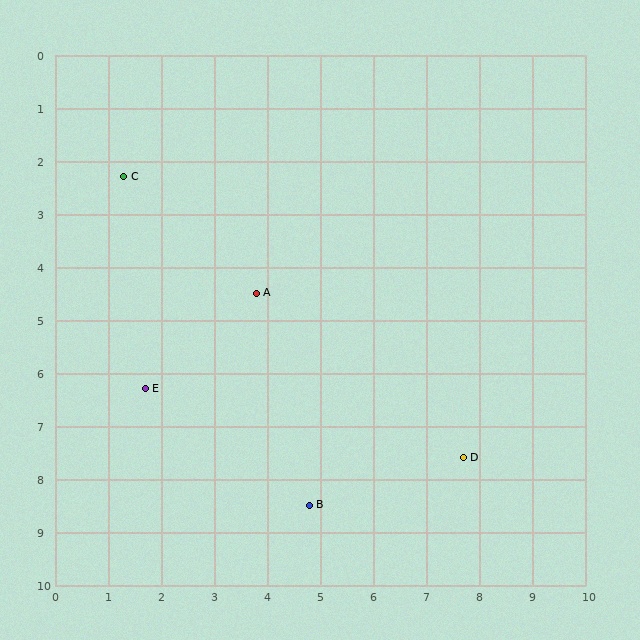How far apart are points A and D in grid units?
Points A and D are about 5.0 grid units apart.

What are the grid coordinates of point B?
Point B is at approximately (4.8, 8.5).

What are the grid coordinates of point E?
Point E is at approximately (1.7, 6.3).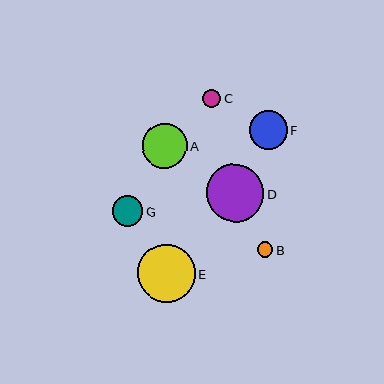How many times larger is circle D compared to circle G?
Circle D is approximately 1.9 times the size of circle G.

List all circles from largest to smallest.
From largest to smallest: E, D, A, F, G, C, B.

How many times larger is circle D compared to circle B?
Circle D is approximately 3.6 times the size of circle B.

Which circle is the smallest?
Circle B is the smallest with a size of approximately 16 pixels.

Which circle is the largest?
Circle E is the largest with a size of approximately 58 pixels.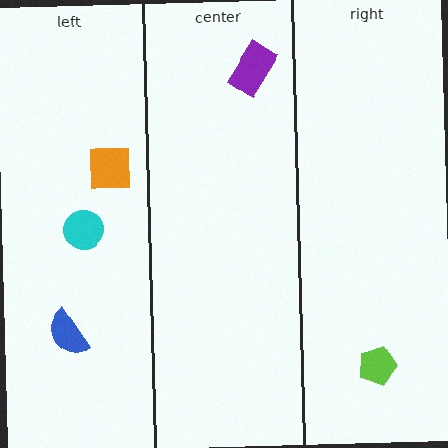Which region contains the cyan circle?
The left region.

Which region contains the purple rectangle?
The center region.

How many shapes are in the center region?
1.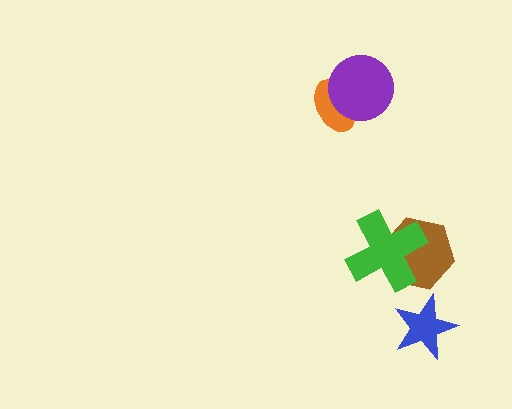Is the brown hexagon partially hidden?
Yes, it is partially covered by another shape.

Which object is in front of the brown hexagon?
The green cross is in front of the brown hexagon.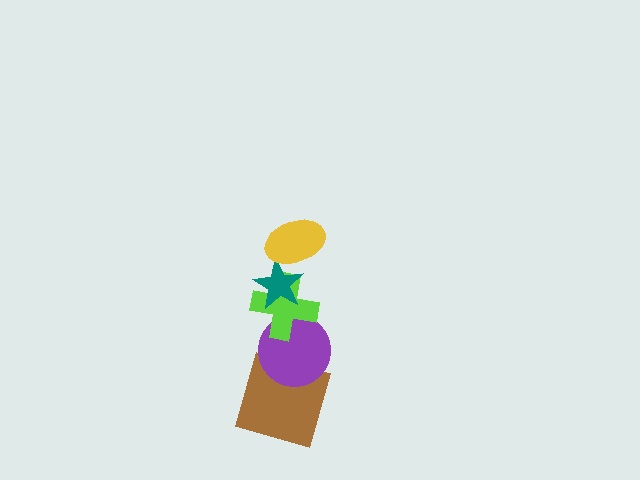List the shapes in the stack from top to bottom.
From top to bottom: the yellow ellipse, the teal star, the lime cross, the purple circle, the brown square.